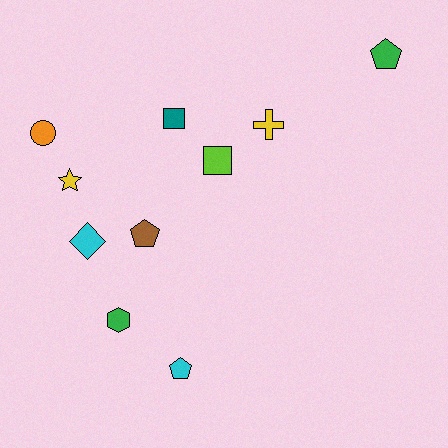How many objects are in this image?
There are 10 objects.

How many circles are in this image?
There is 1 circle.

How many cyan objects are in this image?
There are 2 cyan objects.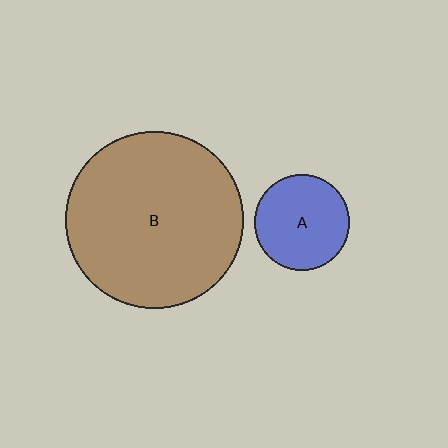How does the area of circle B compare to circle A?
Approximately 3.5 times.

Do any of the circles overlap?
No, none of the circles overlap.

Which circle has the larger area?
Circle B (brown).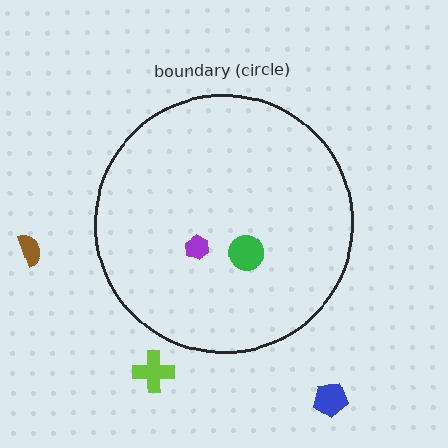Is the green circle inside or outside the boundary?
Inside.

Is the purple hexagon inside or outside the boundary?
Inside.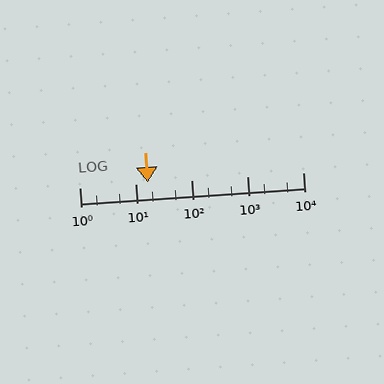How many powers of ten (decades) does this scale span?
The scale spans 4 decades, from 1 to 10000.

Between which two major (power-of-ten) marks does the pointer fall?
The pointer is between 10 and 100.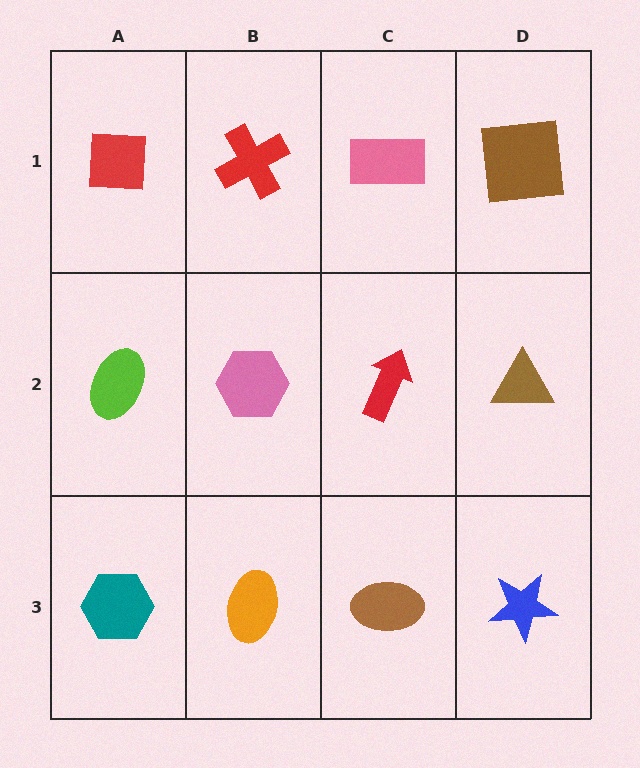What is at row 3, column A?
A teal hexagon.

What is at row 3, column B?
An orange ellipse.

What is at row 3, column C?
A brown ellipse.